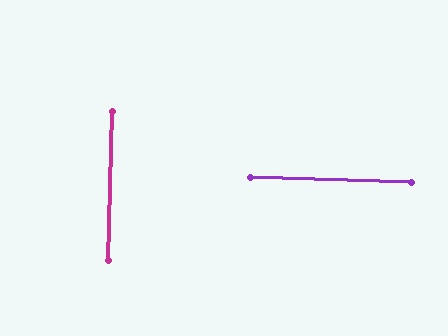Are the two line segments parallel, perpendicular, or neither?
Perpendicular — they meet at approximately 90°.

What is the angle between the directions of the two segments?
Approximately 90 degrees.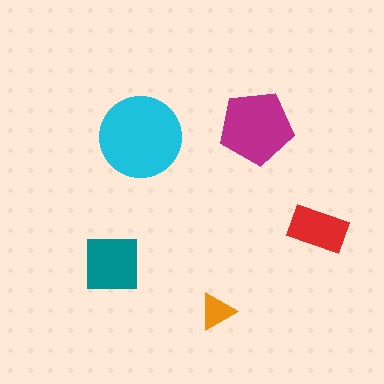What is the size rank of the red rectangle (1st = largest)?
4th.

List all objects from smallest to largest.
The orange triangle, the red rectangle, the teal square, the magenta pentagon, the cyan circle.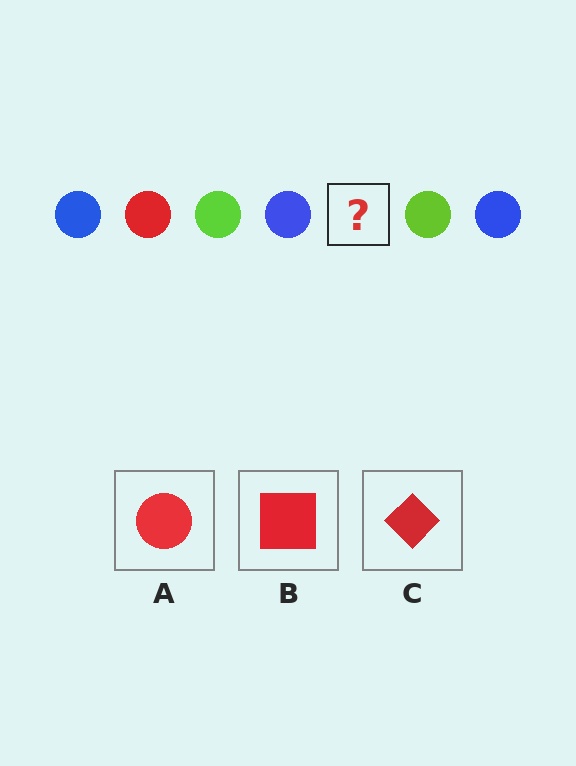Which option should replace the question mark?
Option A.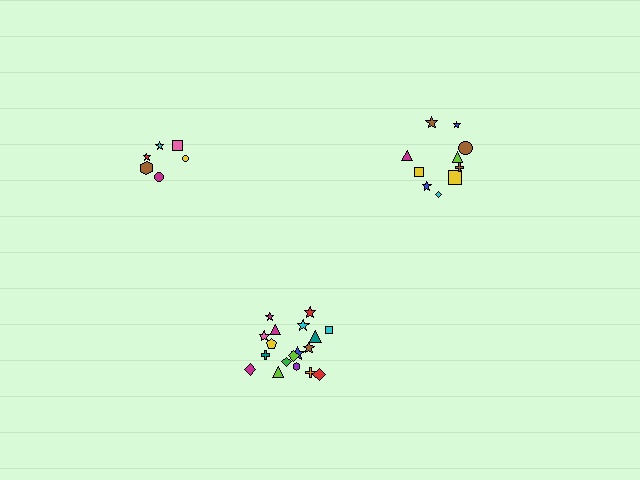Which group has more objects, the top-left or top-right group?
The top-right group.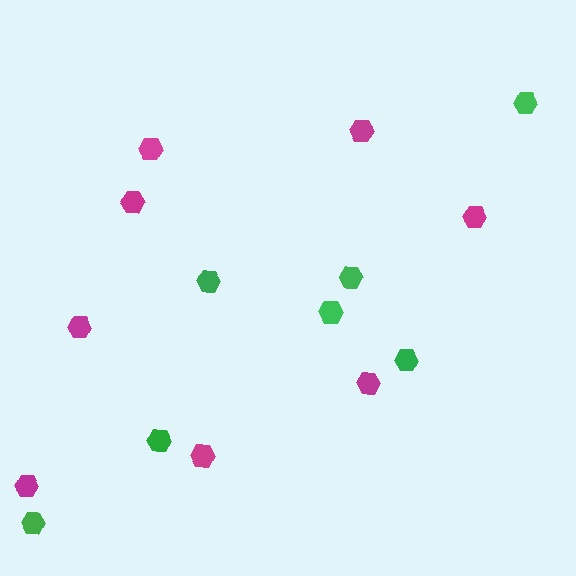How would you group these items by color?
There are 2 groups: one group of green hexagons (7) and one group of magenta hexagons (8).